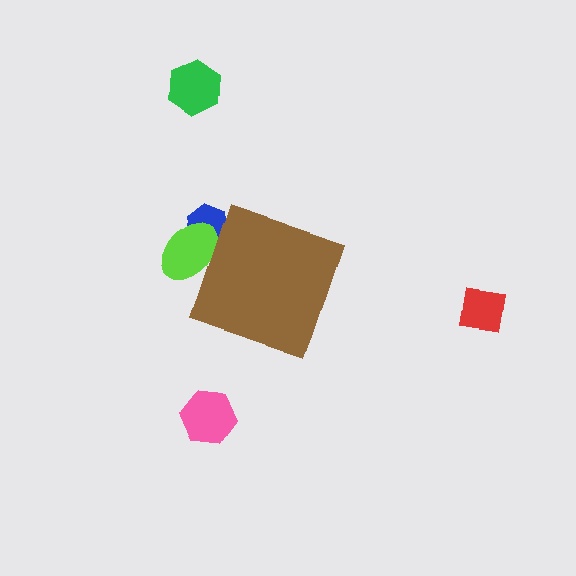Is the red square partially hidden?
No, the red square is fully visible.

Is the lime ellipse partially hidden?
Yes, the lime ellipse is partially hidden behind the brown diamond.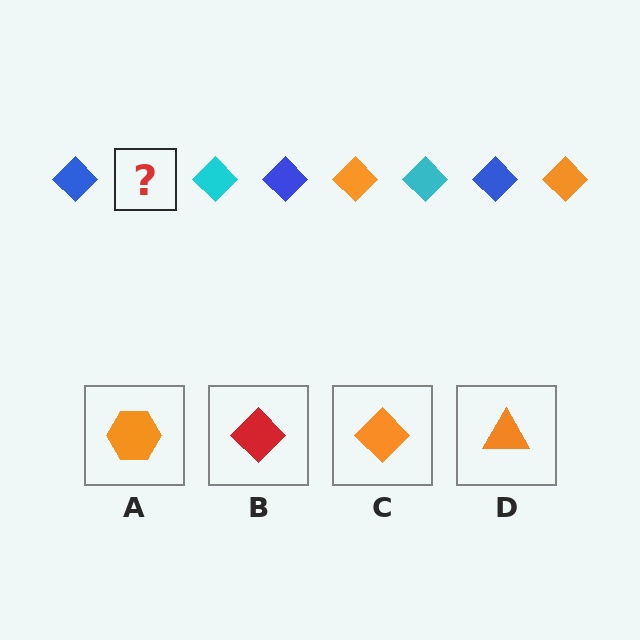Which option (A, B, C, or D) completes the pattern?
C.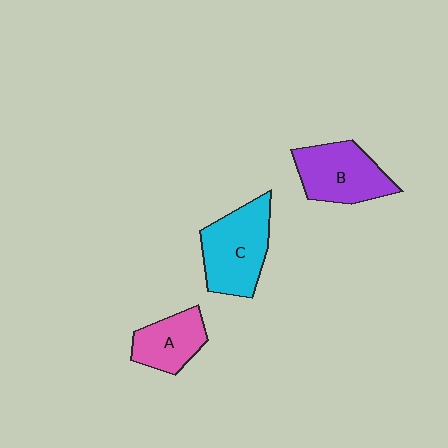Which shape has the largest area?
Shape C (cyan).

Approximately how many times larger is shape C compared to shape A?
Approximately 1.5 times.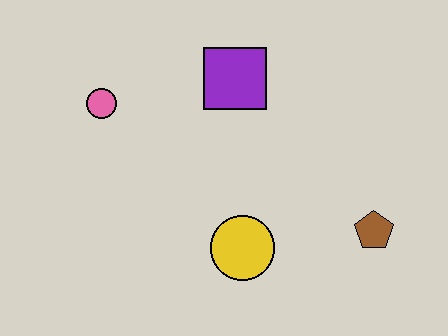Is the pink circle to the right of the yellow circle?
No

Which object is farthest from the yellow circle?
The pink circle is farthest from the yellow circle.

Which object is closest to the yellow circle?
The brown pentagon is closest to the yellow circle.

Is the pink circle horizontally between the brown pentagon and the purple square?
No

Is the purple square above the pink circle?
Yes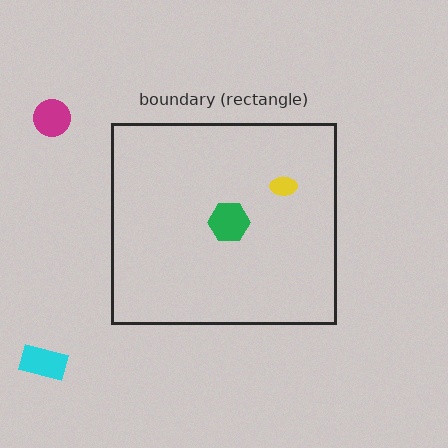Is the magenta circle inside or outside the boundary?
Outside.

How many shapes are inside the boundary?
2 inside, 2 outside.